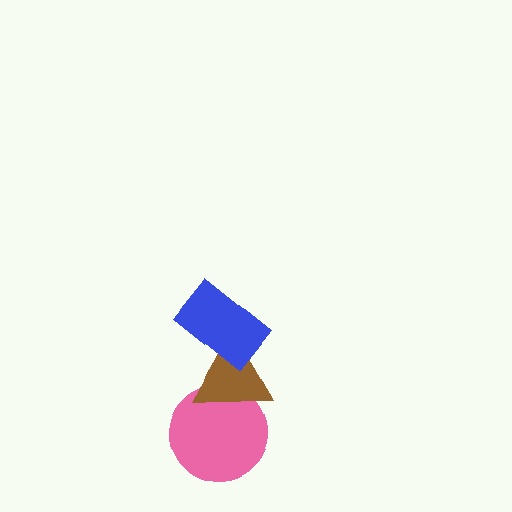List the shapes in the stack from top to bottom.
From top to bottom: the blue rectangle, the brown triangle, the pink circle.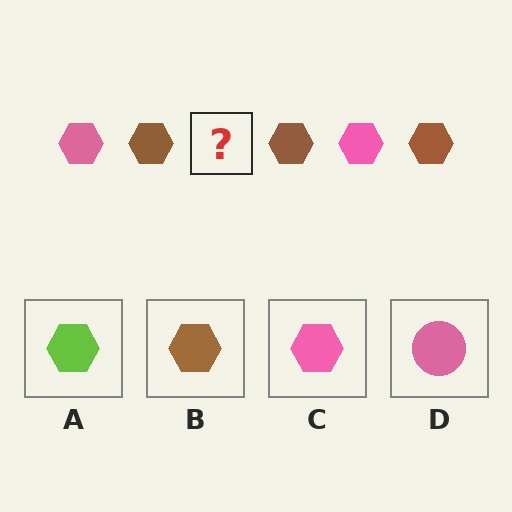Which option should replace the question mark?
Option C.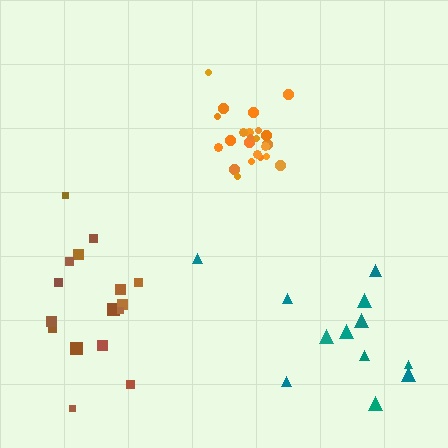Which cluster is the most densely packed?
Orange.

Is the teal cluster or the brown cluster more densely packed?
Brown.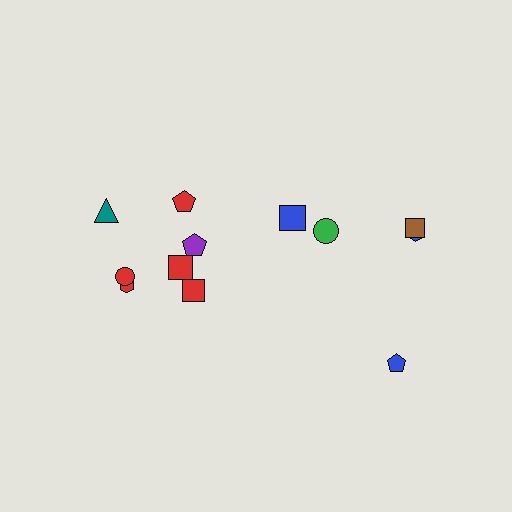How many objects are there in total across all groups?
There are 12 objects.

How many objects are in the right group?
There are 5 objects.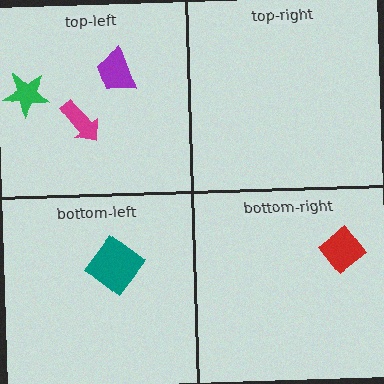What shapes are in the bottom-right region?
The red diamond.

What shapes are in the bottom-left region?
The teal diamond.